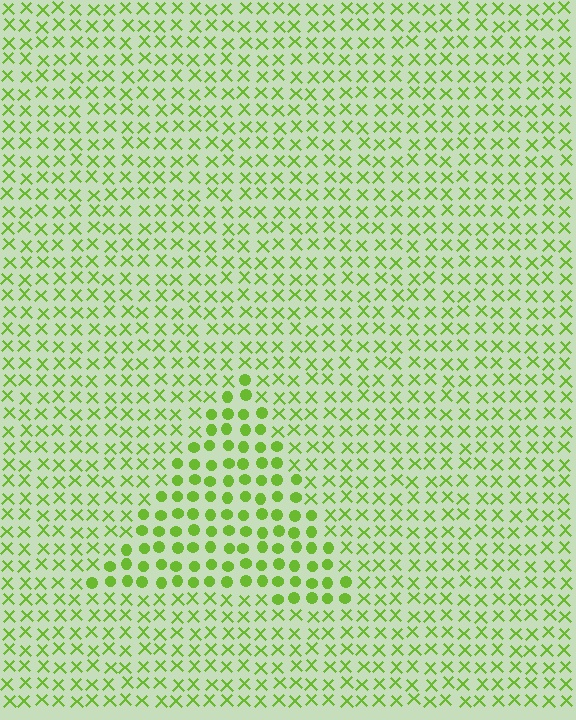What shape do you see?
I see a triangle.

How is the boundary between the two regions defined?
The boundary is defined by a change in element shape: circles inside vs. X marks outside. All elements share the same color and spacing.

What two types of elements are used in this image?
The image uses circles inside the triangle region and X marks outside it.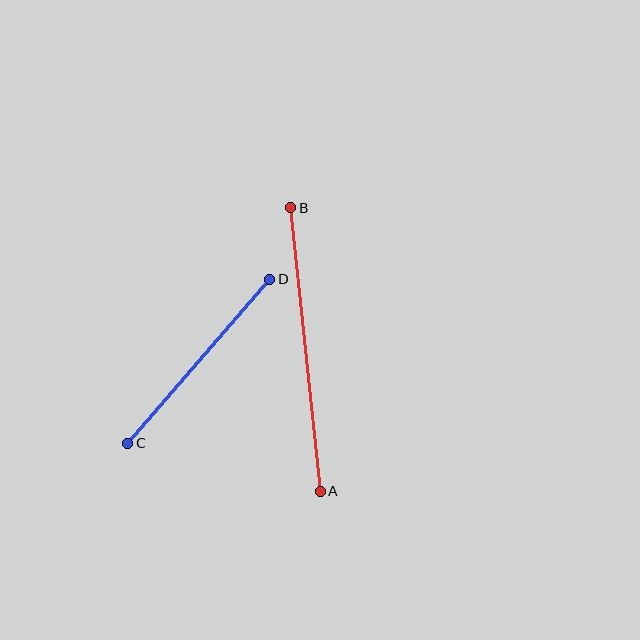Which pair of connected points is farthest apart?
Points A and B are farthest apart.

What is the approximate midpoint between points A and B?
The midpoint is at approximately (305, 350) pixels.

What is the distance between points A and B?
The distance is approximately 285 pixels.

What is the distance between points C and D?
The distance is approximately 217 pixels.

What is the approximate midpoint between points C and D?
The midpoint is at approximately (199, 361) pixels.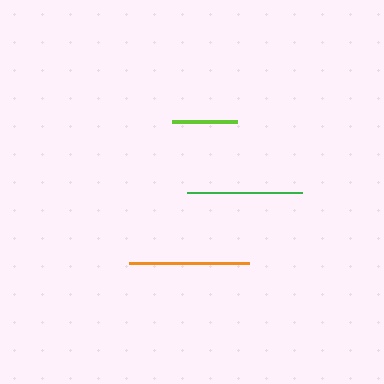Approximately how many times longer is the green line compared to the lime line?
The green line is approximately 1.8 times the length of the lime line.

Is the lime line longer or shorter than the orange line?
The orange line is longer than the lime line.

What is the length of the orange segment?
The orange segment is approximately 120 pixels long.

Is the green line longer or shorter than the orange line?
The orange line is longer than the green line.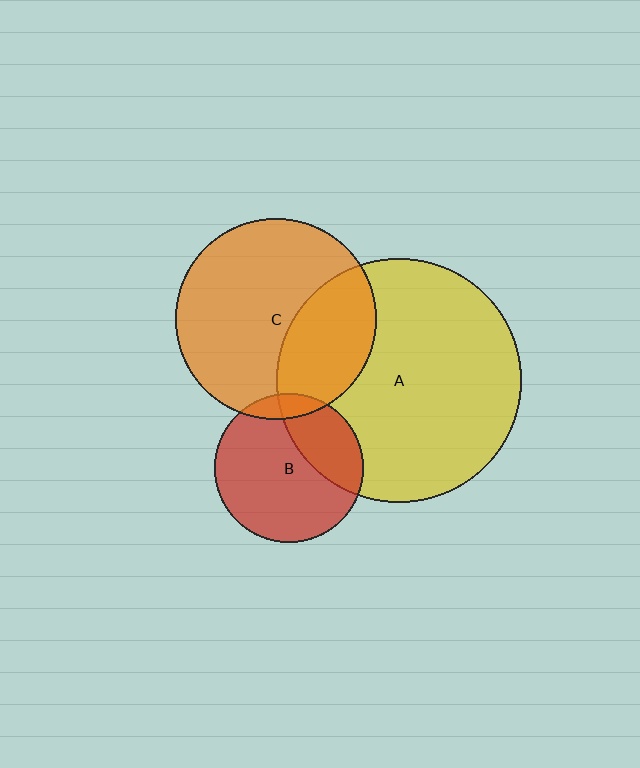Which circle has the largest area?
Circle A (yellow).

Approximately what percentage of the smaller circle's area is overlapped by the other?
Approximately 10%.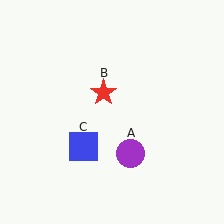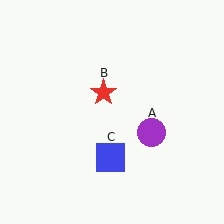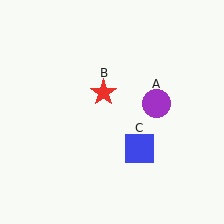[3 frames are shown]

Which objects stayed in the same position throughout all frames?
Red star (object B) remained stationary.